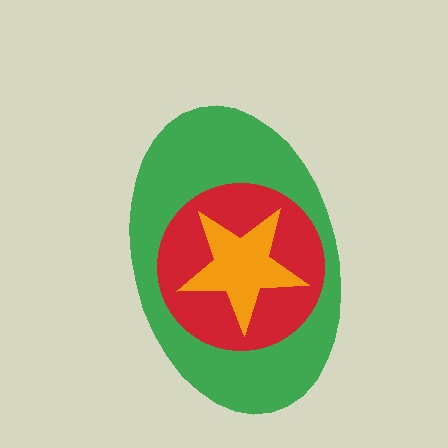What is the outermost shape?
The green ellipse.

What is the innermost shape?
The orange star.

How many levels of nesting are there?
3.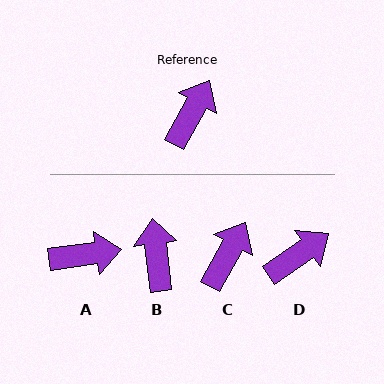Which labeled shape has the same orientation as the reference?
C.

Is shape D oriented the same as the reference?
No, it is off by about 26 degrees.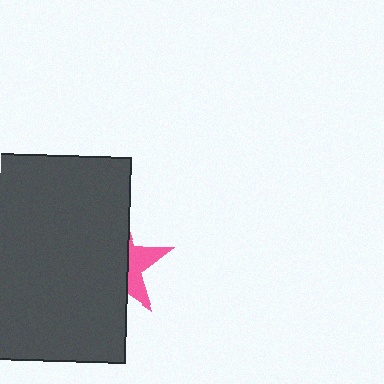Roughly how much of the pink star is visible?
A small part of it is visible (roughly 33%).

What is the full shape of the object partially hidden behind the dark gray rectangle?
The partially hidden object is a pink star.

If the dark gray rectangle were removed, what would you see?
You would see the complete pink star.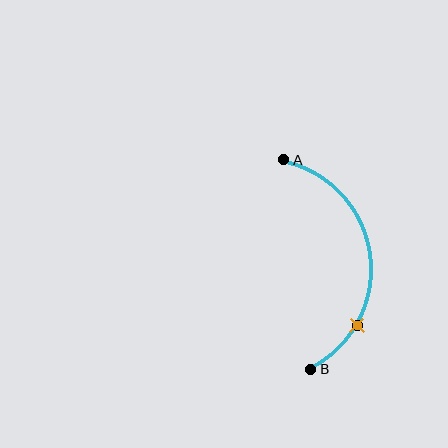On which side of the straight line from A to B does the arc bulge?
The arc bulges to the right of the straight line connecting A and B.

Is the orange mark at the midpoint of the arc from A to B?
No. The orange mark lies on the arc but is closer to endpoint B. The arc midpoint would be at the point on the curve equidistant along the arc from both A and B.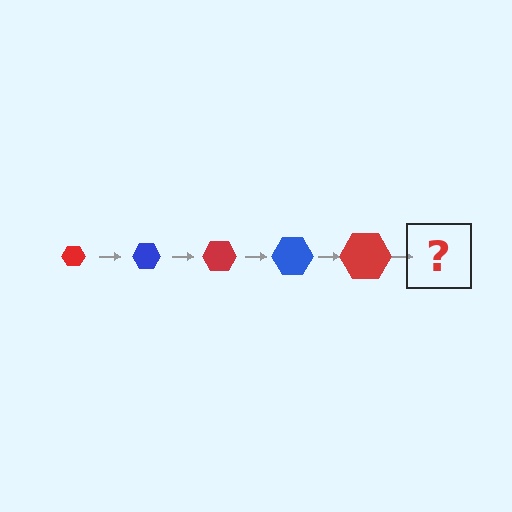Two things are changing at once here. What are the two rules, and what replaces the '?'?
The two rules are that the hexagon grows larger each step and the color cycles through red and blue. The '?' should be a blue hexagon, larger than the previous one.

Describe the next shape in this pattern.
It should be a blue hexagon, larger than the previous one.